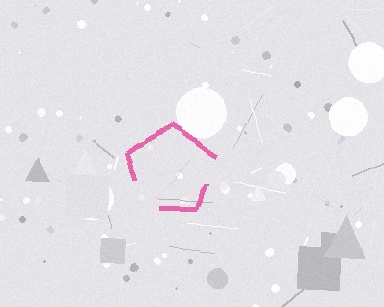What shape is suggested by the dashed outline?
The dashed outline suggests a pentagon.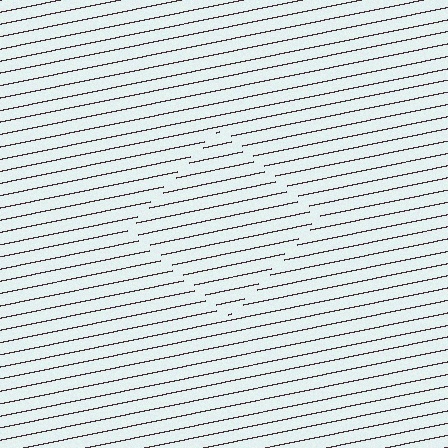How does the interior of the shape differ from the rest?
The interior of the shape contains the same grating, shifted by half a period — the contour is defined by the phase discontinuity where line-ends from the inner and outer gratings abut.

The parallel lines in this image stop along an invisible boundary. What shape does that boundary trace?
An illusory square. The interior of the shape contains the same grating, shifted by half a period — the contour is defined by the phase discontinuity where line-ends from the inner and outer gratings abut.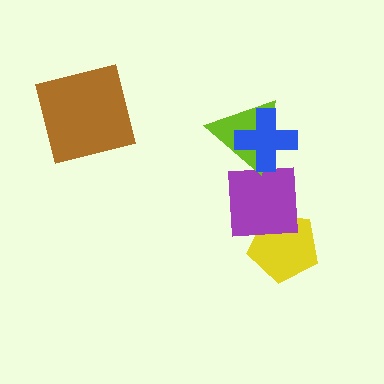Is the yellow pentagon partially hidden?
Yes, it is partially covered by another shape.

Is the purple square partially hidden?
Yes, it is partially covered by another shape.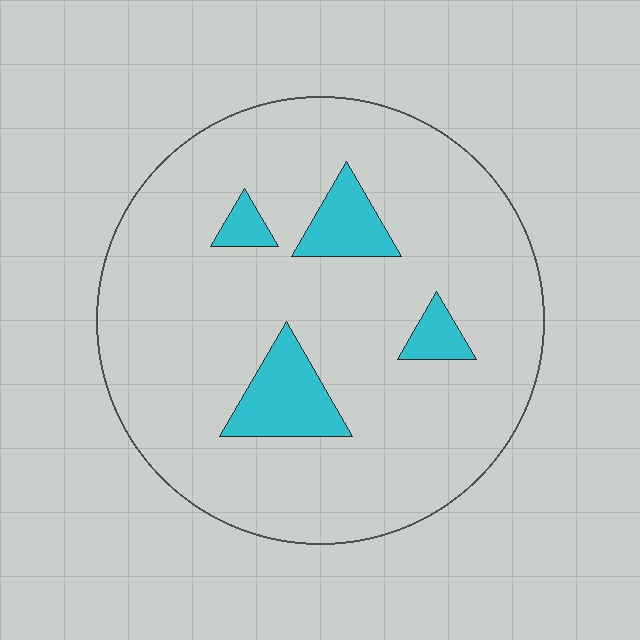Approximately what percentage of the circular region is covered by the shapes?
Approximately 10%.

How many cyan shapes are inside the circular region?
4.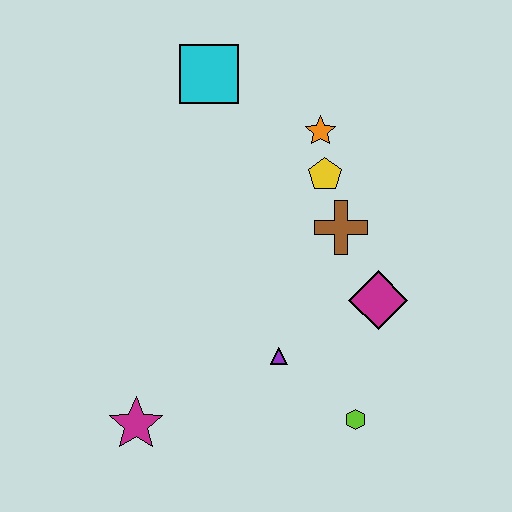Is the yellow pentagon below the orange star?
Yes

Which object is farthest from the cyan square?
The lime hexagon is farthest from the cyan square.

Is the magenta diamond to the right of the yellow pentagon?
Yes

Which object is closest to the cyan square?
The orange star is closest to the cyan square.